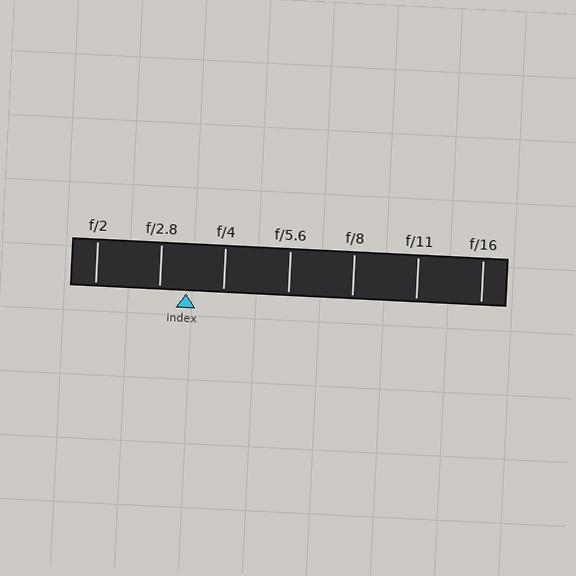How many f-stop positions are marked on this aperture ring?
There are 7 f-stop positions marked.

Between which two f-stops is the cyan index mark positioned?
The index mark is between f/2.8 and f/4.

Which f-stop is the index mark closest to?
The index mark is closest to f/2.8.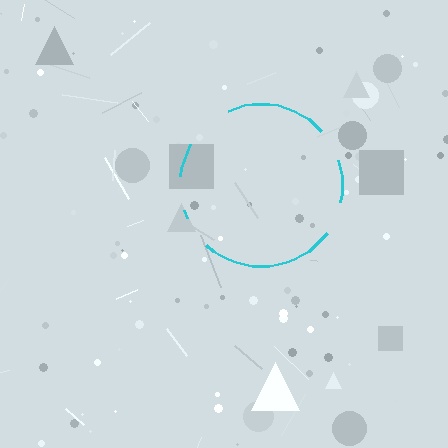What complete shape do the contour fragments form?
The contour fragments form a circle.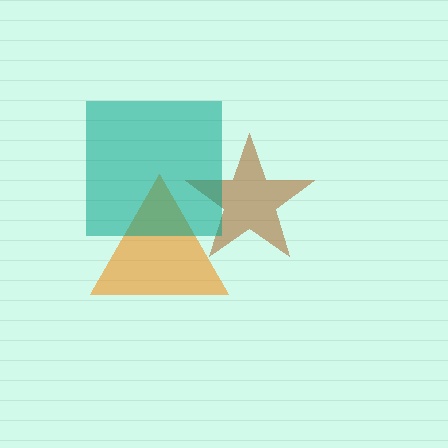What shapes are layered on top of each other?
The layered shapes are: an orange triangle, a brown star, a teal square.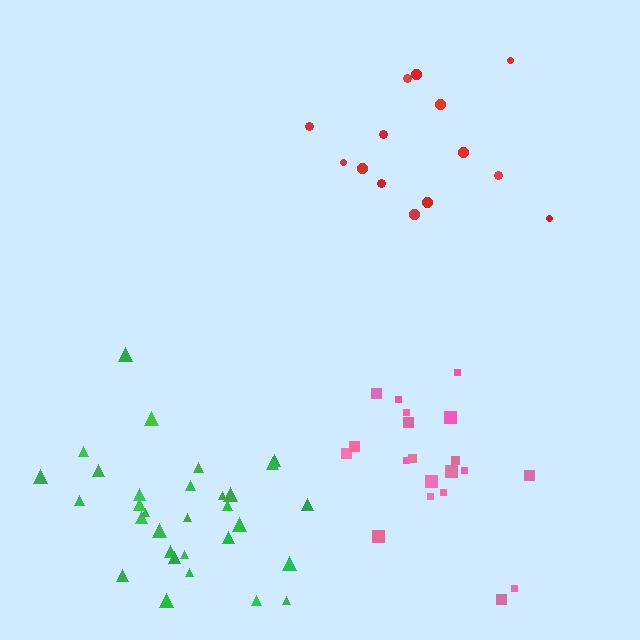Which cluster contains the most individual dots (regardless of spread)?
Green (31).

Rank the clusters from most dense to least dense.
green, pink, red.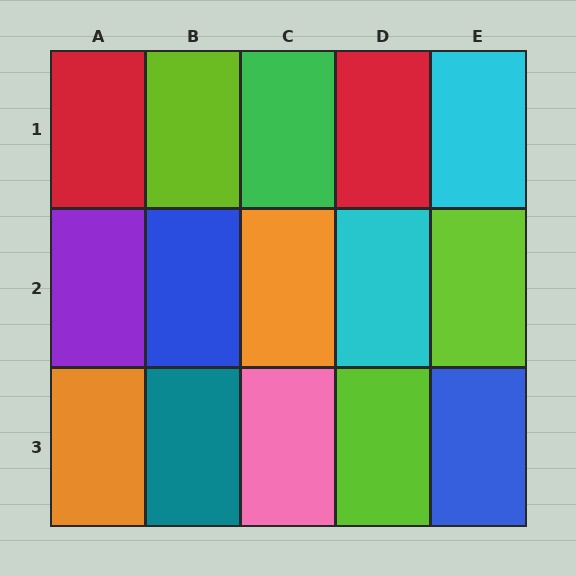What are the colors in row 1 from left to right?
Red, lime, green, red, cyan.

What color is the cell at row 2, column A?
Purple.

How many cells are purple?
1 cell is purple.